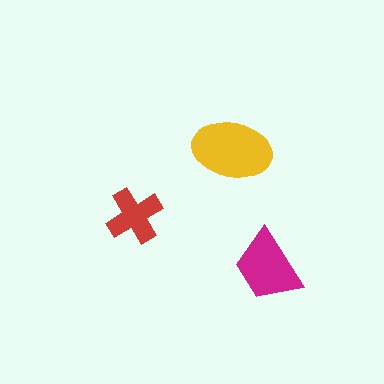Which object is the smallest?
The red cross.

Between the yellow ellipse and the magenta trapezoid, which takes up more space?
The yellow ellipse.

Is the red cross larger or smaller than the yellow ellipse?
Smaller.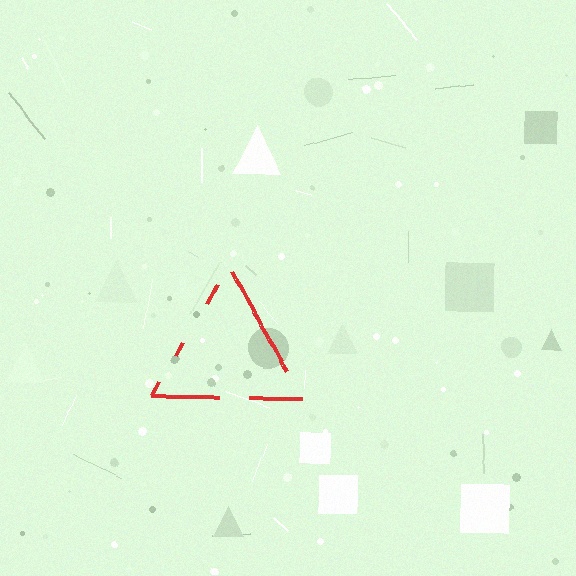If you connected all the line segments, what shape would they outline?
They would outline a triangle.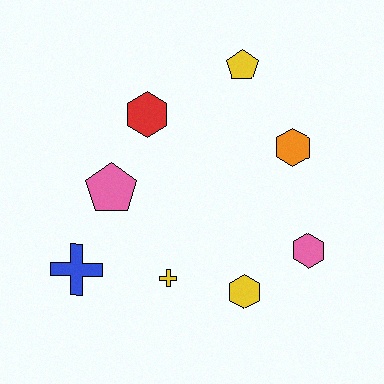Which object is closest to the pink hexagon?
The yellow hexagon is closest to the pink hexagon.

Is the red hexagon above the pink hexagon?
Yes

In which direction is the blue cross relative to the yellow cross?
The blue cross is to the left of the yellow cross.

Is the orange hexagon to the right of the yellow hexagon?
Yes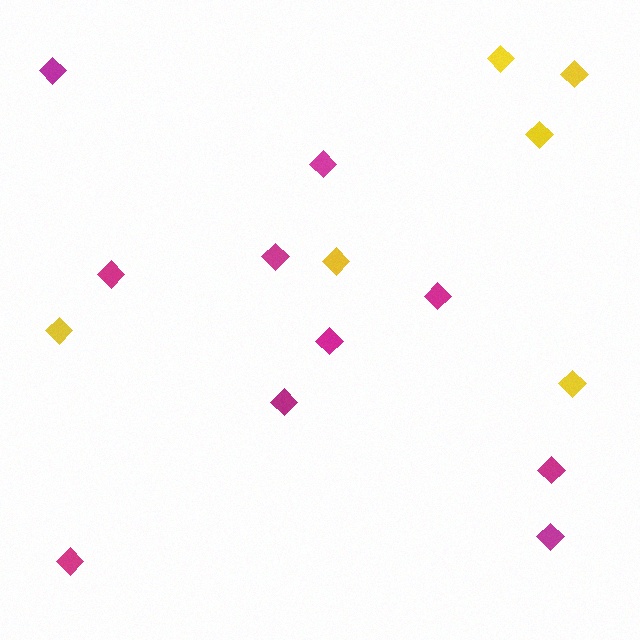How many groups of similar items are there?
There are 2 groups: one group of magenta diamonds (10) and one group of yellow diamonds (6).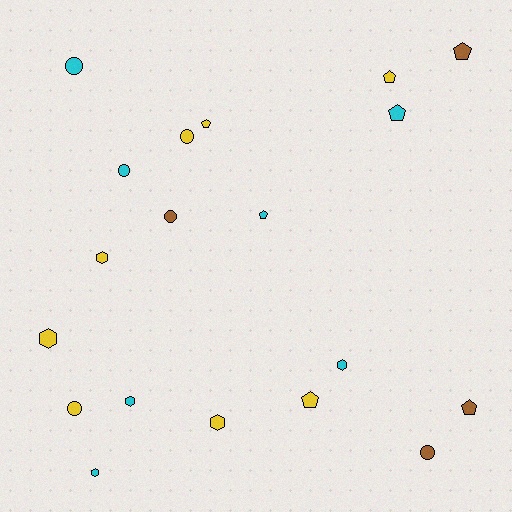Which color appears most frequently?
Yellow, with 8 objects.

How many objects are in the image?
There are 19 objects.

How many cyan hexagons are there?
There are 3 cyan hexagons.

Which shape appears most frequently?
Pentagon, with 7 objects.